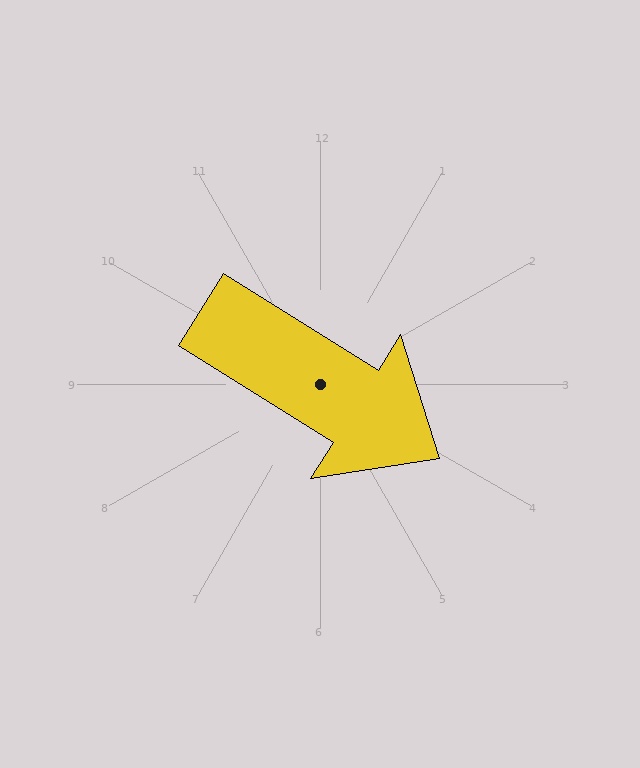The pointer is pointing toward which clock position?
Roughly 4 o'clock.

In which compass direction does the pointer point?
Southeast.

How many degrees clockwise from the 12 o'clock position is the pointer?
Approximately 122 degrees.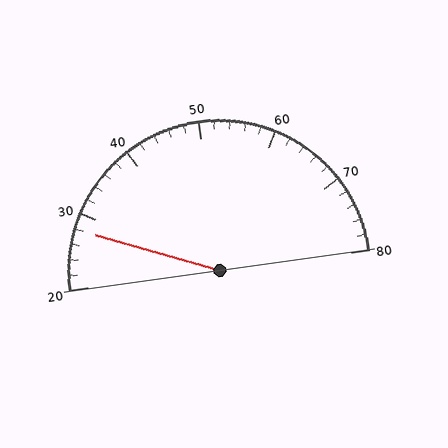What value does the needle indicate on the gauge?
The needle indicates approximately 28.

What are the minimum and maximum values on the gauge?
The gauge ranges from 20 to 80.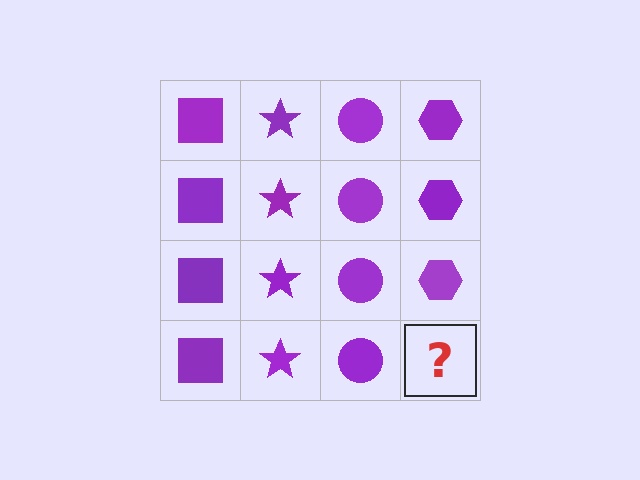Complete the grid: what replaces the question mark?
The question mark should be replaced with a purple hexagon.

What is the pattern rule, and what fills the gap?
The rule is that each column has a consistent shape. The gap should be filled with a purple hexagon.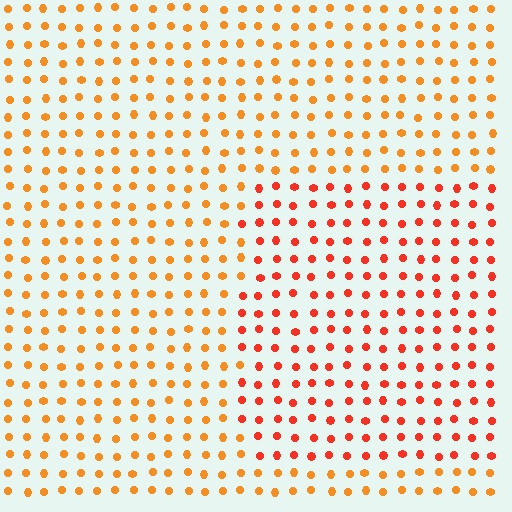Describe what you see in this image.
The image is filled with small orange elements in a uniform arrangement. A rectangle-shaped region is visible where the elements are tinted to a slightly different hue, forming a subtle color boundary.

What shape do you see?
I see a rectangle.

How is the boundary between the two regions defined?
The boundary is defined purely by a slight shift in hue (about 27 degrees). Spacing, size, and orientation are identical on both sides.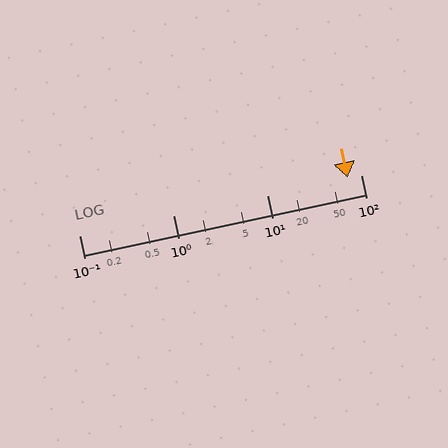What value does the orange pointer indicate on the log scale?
The pointer indicates approximately 72.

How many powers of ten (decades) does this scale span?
The scale spans 3 decades, from 0.1 to 100.